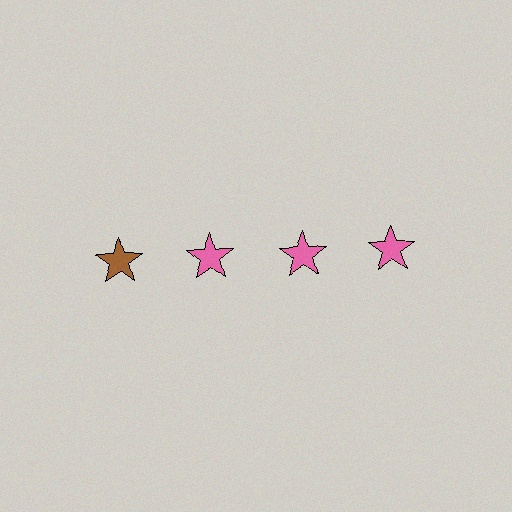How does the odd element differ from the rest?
It has a different color: brown instead of pink.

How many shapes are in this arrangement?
There are 4 shapes arranged in a grid pattern.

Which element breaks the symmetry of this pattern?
The brown star in the top row, leftmost column breaks the symmetry. All other shapes are pink stars.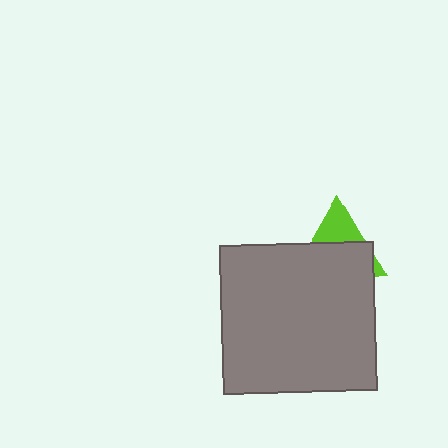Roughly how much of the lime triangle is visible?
A small part of it is visible (roughly 36%).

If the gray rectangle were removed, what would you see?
You would see the complete lime triangle.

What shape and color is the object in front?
The object in front is a gray rectangle.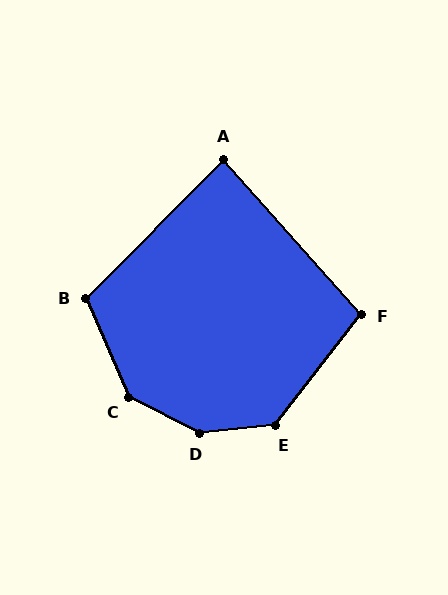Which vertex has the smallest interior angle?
A, at approximately 86 degrees.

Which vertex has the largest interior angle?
D, at approximately 147 degrees.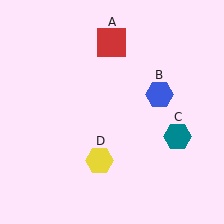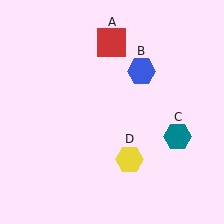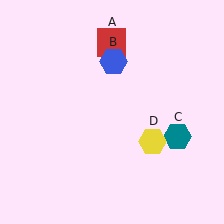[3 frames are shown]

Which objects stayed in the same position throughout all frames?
Red square (object A) and teal hexagon (object C) remained stationary.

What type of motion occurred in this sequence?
The blue hexagon (object B), yellow hexagon (object D) rotated counterclockwise around the center of the scene.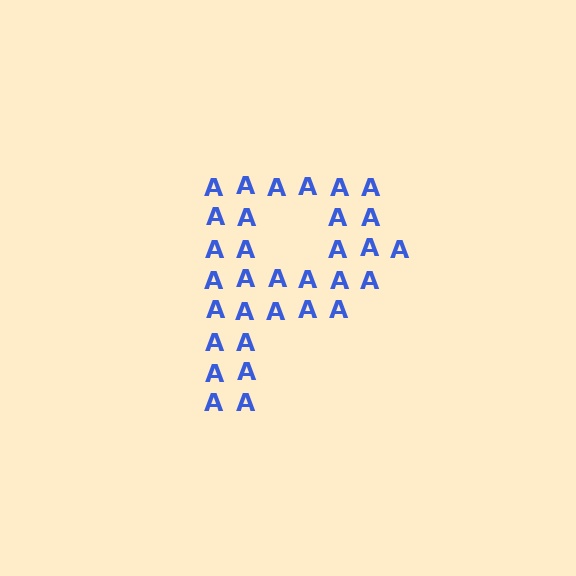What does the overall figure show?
The overall figure shows the letter P.